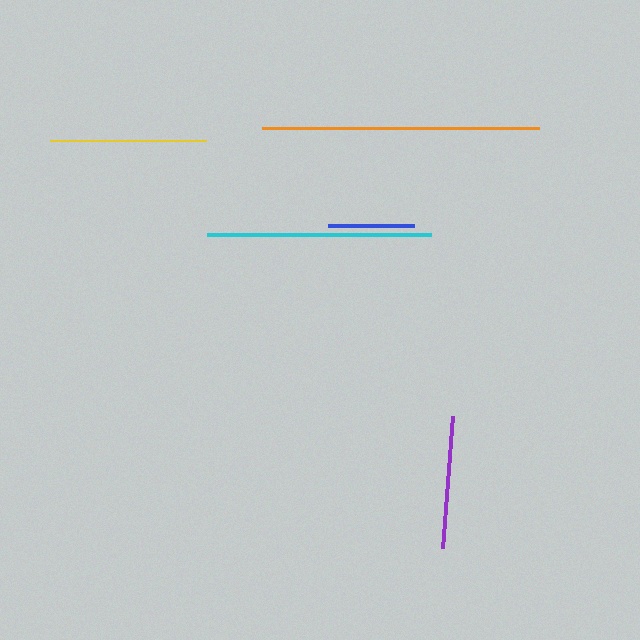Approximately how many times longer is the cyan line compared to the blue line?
The cyan line is approximately 2.6 times the length of the blue line.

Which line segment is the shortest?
The blue line is the shortest at approximately 86 pixels.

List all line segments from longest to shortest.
From longest to shortest: orange, cyan, yellow, purple, blue.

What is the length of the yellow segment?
The yellow segment is approximately 156 pixels long.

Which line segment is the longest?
The orange line is the longest at approximately 278 pixels.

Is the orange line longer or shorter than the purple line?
The orange line is longer than the purple line.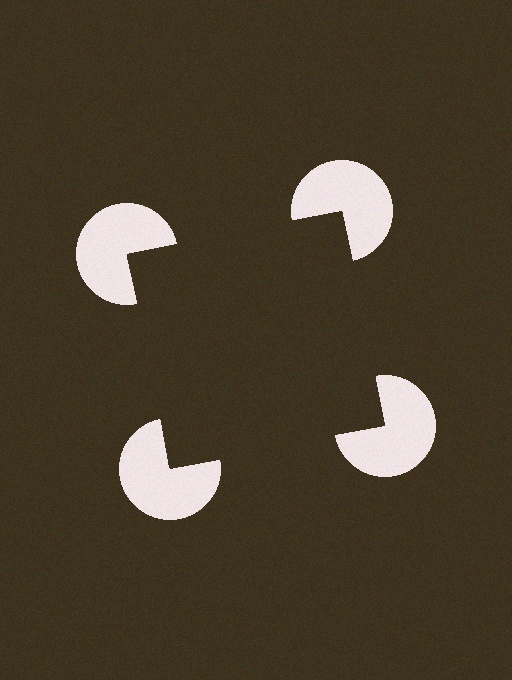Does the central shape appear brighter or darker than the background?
It typically appears slightly darker than the background, even though no actual brightness change is drawn.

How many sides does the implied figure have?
4 sides.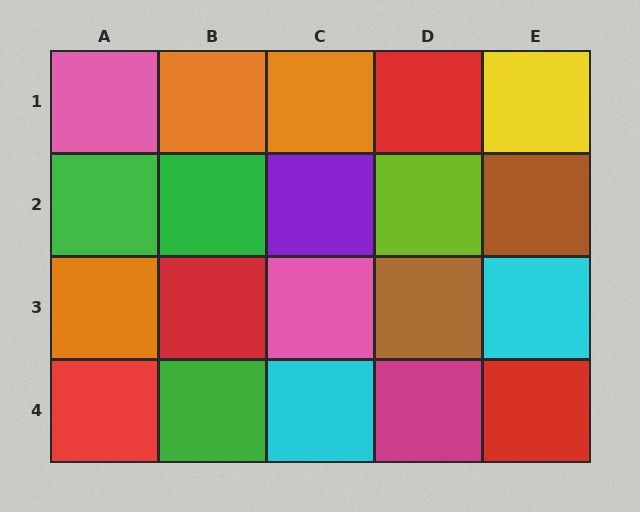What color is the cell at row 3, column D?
Brown.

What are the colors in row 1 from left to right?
Pink, orange, orange, red, yellow.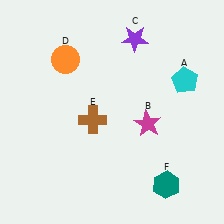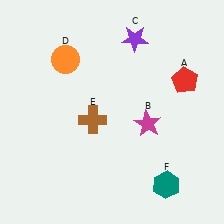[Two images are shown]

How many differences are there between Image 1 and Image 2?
There is 1 difference between the two images.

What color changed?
The pentagon (A) changed from cyan in Image 1 to red in Image 2.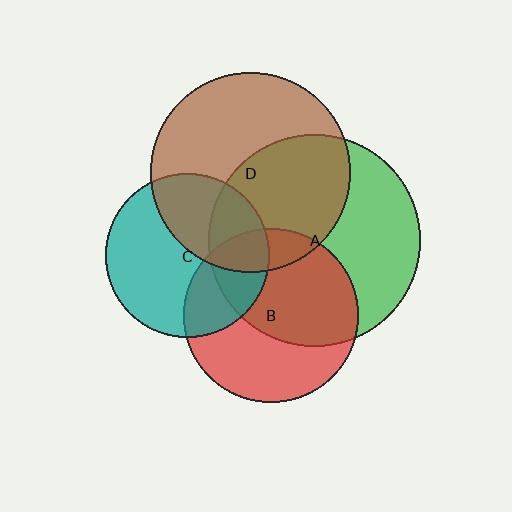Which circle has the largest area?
Circle A (green).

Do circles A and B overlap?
Yes.